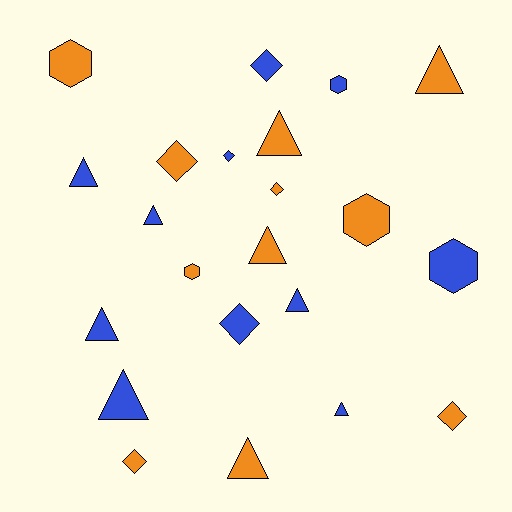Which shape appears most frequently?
Triangle, with 10 objects.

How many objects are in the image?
There are 22 objects.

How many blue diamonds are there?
There are 3 blue diamonds.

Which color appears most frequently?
Orange, with 11 objects.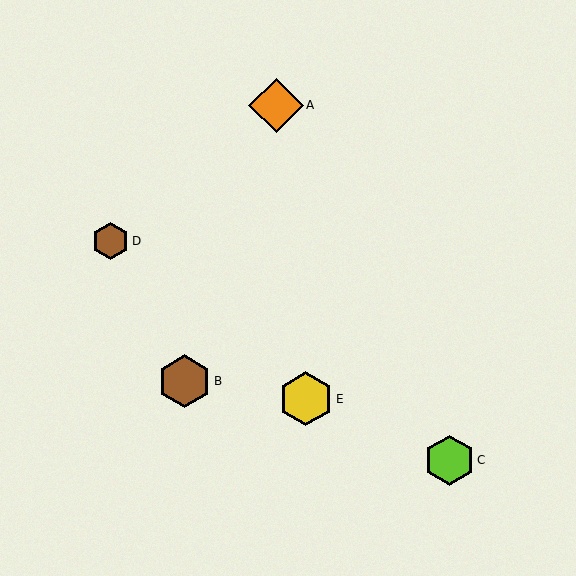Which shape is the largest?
The orange diamond (labeled A) is the largest.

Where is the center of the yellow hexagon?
The center of the yellow hexagon is at (306, 399).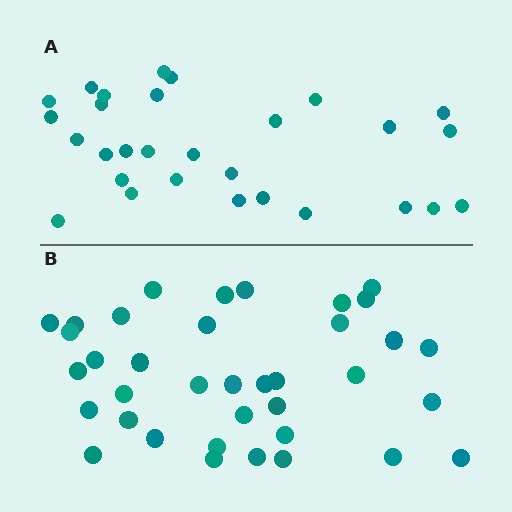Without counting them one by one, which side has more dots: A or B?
Region B (the bottom region) has more dots.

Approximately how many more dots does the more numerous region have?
Region B has roughly 8 or so more dots than region A.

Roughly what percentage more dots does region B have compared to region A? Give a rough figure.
About 30% more.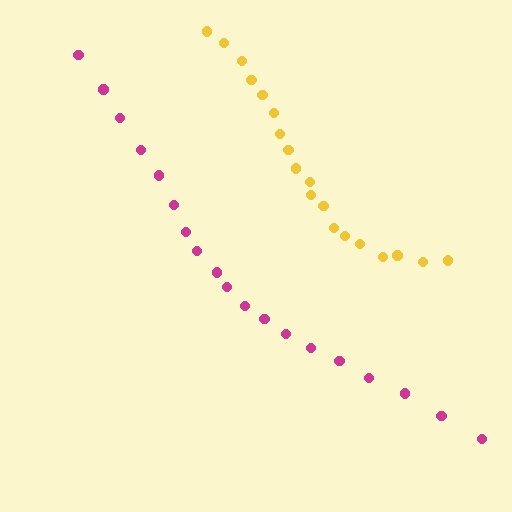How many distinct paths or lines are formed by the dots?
There are 2 distinct paths.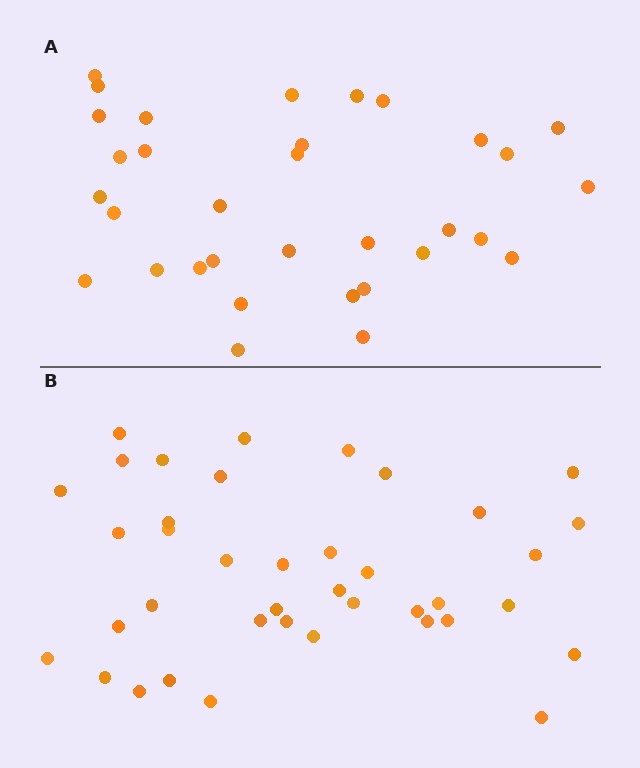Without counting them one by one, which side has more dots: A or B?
Region B (the bottom region) has more dots.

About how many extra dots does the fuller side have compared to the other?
Region B has about 6 more dots than region A.